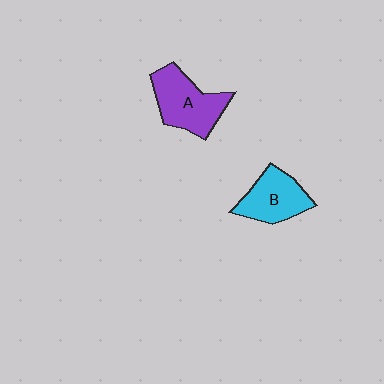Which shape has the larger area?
Shape A (purple).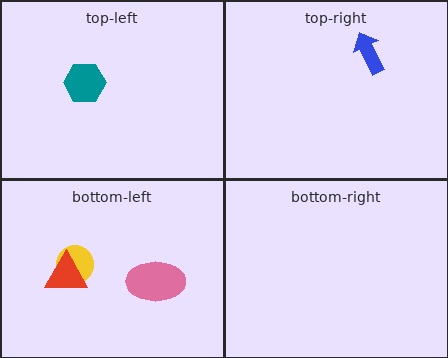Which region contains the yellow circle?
The bottom-left region.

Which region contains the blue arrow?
The top-right region.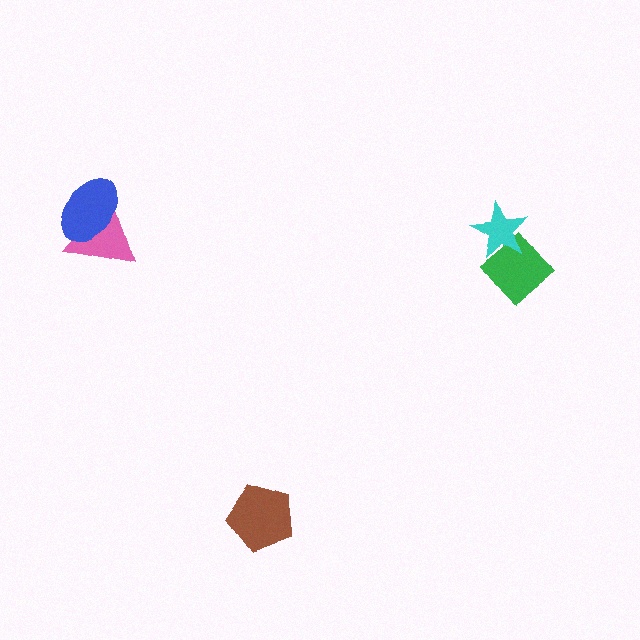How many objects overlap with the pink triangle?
1 object overlaps with the pink triangle.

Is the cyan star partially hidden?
No, no other shape covers it.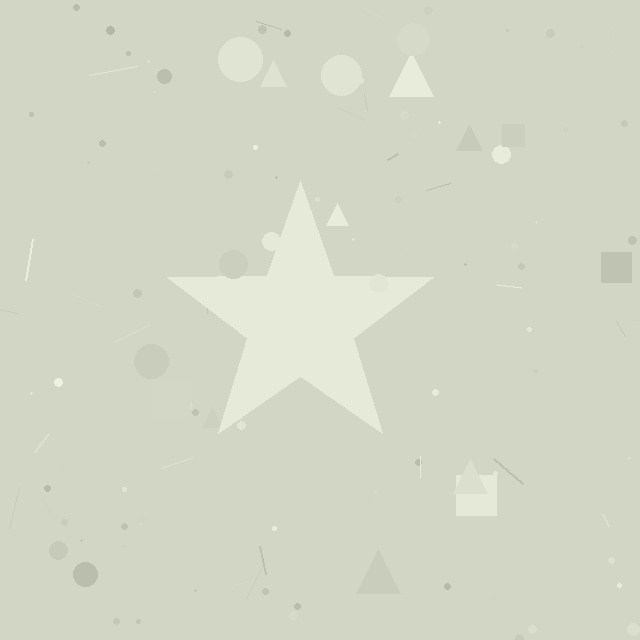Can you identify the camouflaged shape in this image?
The camouflaged shape is a star.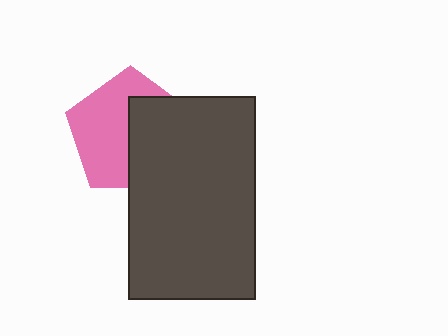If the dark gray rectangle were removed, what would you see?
You would see the complete pink pentagon.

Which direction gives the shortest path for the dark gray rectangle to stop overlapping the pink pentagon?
Moving right gives the shortest separation.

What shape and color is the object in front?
The object in front is a dark gray rectangle.